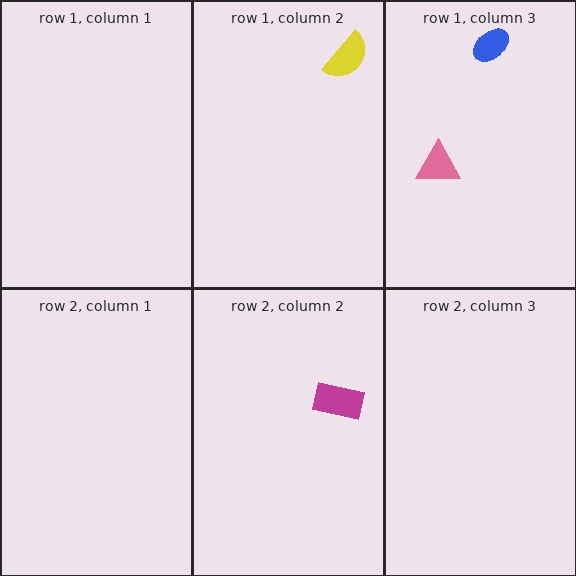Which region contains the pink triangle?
The row 1, column 3 region.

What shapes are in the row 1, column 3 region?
The blue ellipse, the pink triangle.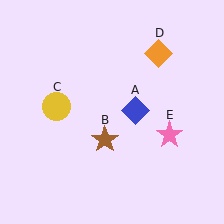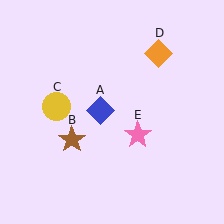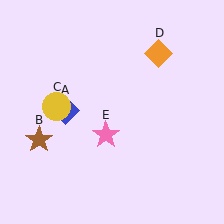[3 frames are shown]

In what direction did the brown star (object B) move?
The brown star (object B) moved left.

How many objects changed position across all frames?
3 objects changed position: blue diamond (object A), brown star (object B), pink star (object E).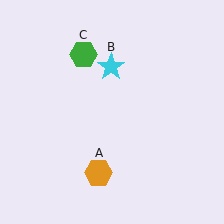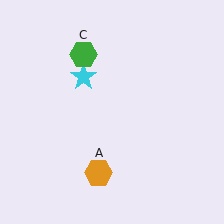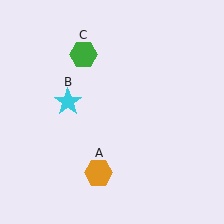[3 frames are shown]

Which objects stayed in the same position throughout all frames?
Orange hexagon (object A) and green hexagon (object C) remained stationary.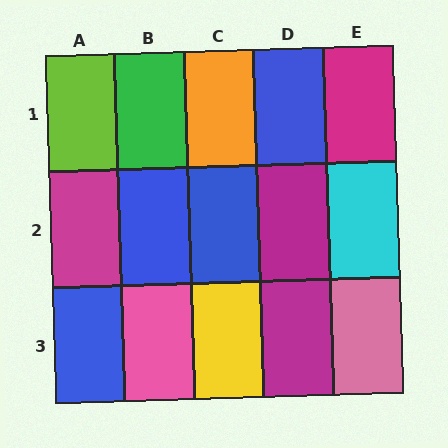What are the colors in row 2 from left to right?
Magenta, blue, blue, magenta, cyan.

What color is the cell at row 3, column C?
Yellow.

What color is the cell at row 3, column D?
Magenta.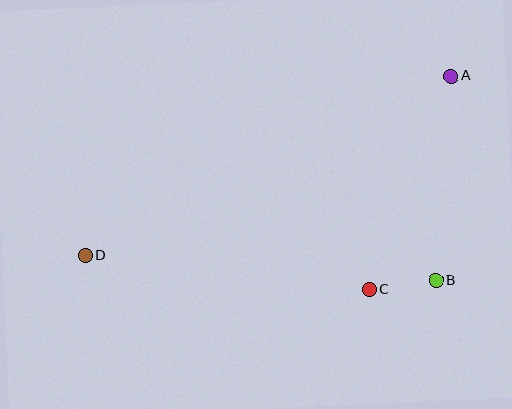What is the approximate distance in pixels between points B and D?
The distance between B and D is approximately 352 pixels.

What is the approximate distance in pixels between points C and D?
The distance between C and D is approximately 286 pixels.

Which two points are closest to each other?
Points B and C are closest to each other.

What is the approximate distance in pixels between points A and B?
The distance between A and B is approximately 205 pixels.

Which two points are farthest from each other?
Points A and D are farthest from each other.